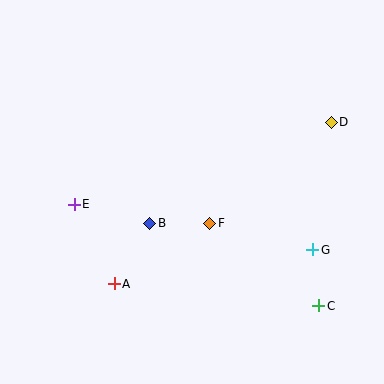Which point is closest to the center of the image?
Point F at (210, 223) is closest to the center.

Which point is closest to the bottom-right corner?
Point C is closest to the bottom-right corner.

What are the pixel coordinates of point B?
Point B is at (150, 223).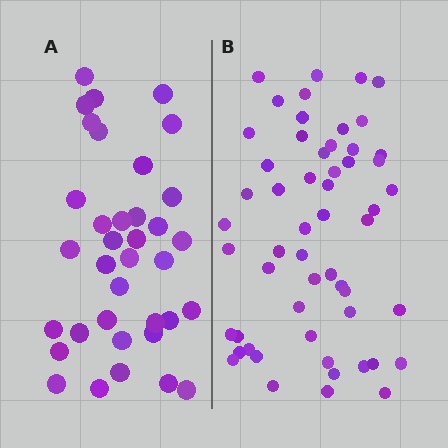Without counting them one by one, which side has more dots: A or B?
Region B (the right region) has more dots.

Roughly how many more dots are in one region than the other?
Region B has approximately 20 more dots than region A.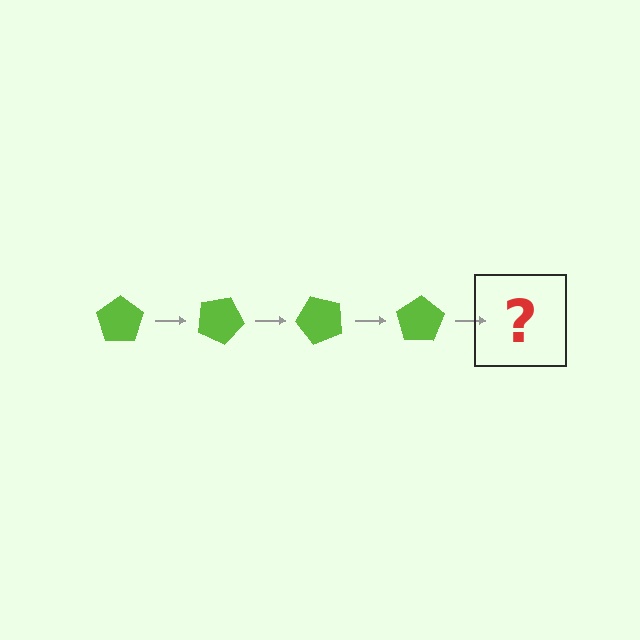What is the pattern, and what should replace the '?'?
The pattern is that the pentagon rotates 25 degrees each step. The '?' should be a lime pentagon rotated 100 degrees.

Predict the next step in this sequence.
The next step is a lime pentagon rotated 100 degrees.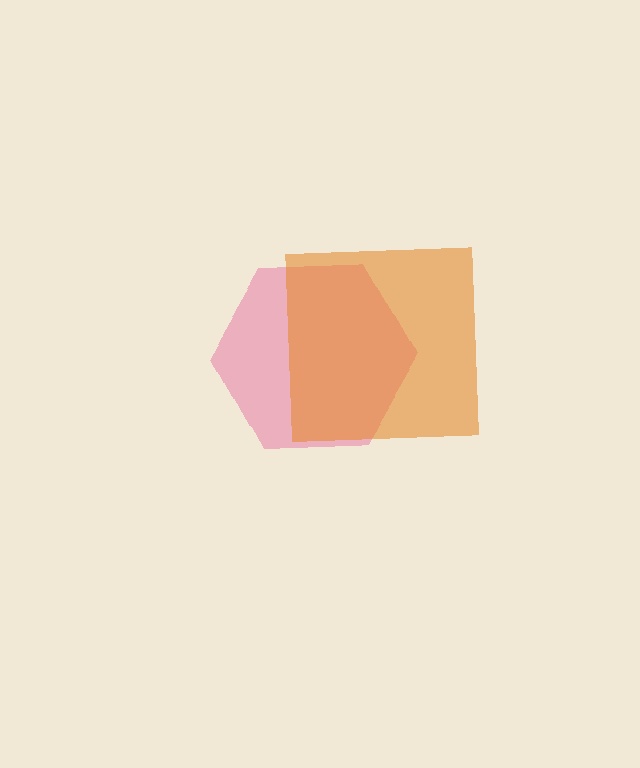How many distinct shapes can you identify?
There are 2 distinct shapes: a pink hexagon, an orange square.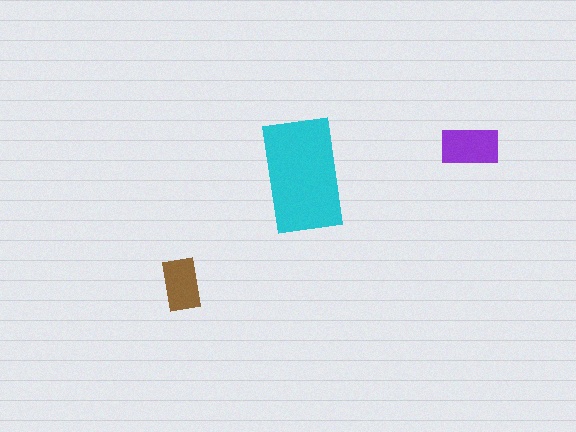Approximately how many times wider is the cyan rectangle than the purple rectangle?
About 2 times wider.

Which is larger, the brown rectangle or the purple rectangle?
The purple one.